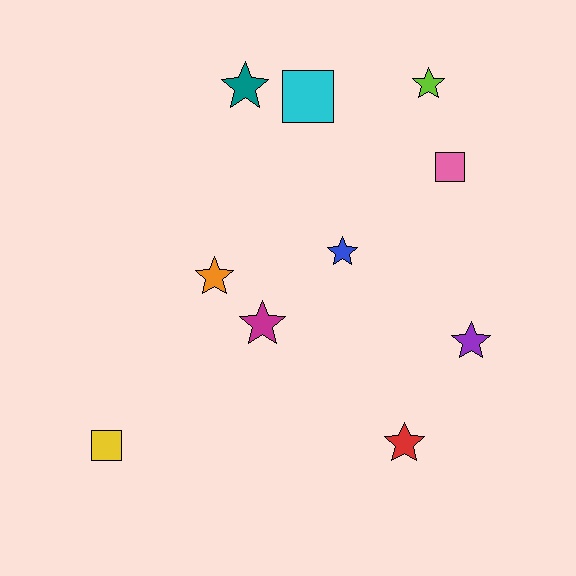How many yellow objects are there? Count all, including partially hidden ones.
There is 1 yellow object.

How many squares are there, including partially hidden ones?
There are 3 squares.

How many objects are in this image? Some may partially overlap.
There are 10 objects.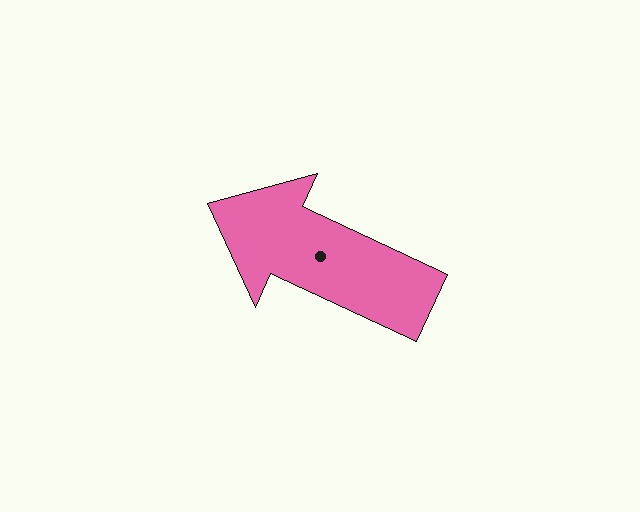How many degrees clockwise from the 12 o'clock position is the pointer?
Approximately 295 degrees.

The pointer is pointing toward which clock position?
Roughly 10 o'clock.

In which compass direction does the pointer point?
Northwest.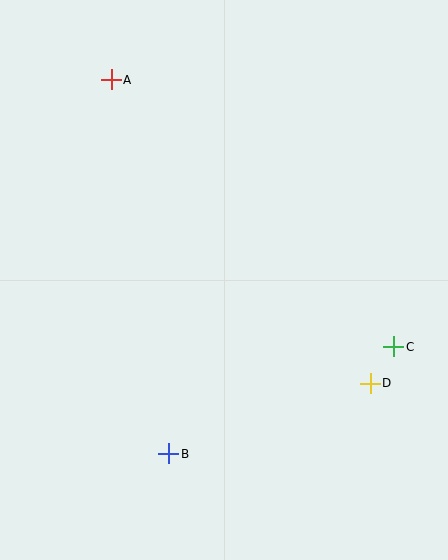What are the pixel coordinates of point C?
Point C is at (394, 347).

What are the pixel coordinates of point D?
Point D is at (370, 383).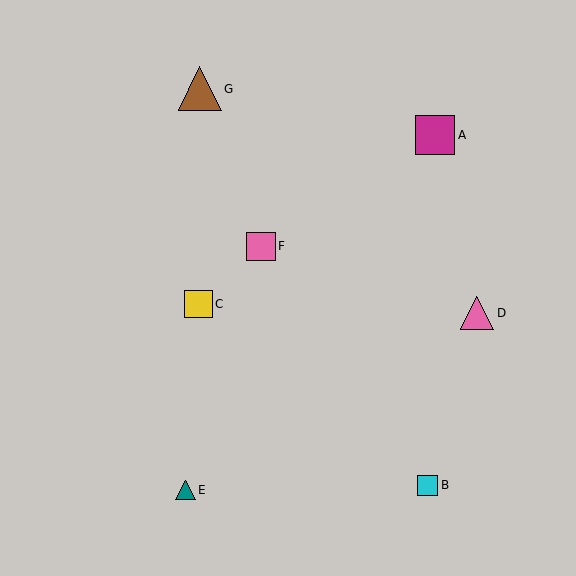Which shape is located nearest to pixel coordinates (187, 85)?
The brown triangle (labeled G) at (200, 89) is nearest to that location.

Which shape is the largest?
The brown triangle (labeled G) is the largest.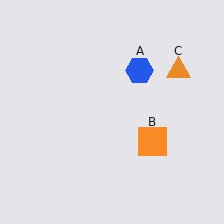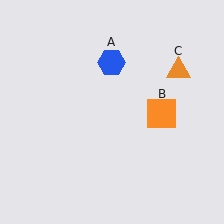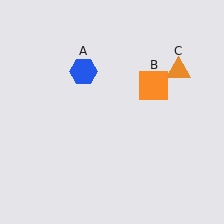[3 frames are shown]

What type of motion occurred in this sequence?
The blue hexagon (object A), orange square (object B) rotated counterclockwise around the center of the scene.